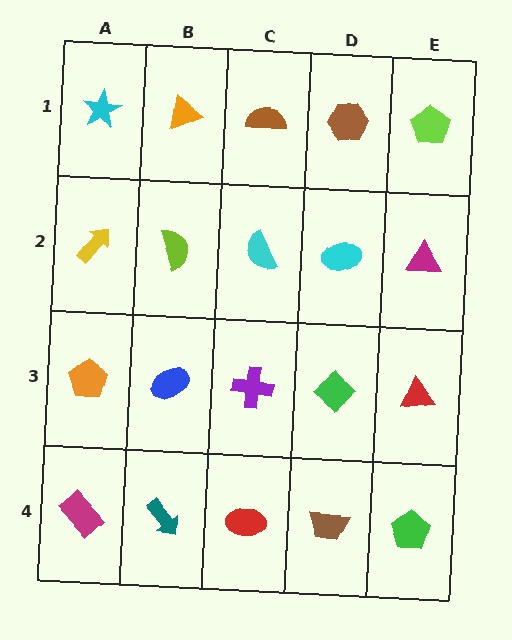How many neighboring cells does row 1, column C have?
3.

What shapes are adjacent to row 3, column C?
A cyan semicircle (row 2, column C), a red ellipse (row 4, column C), a blue ellipse (row 3, column B), a green diamond (row 3, column D).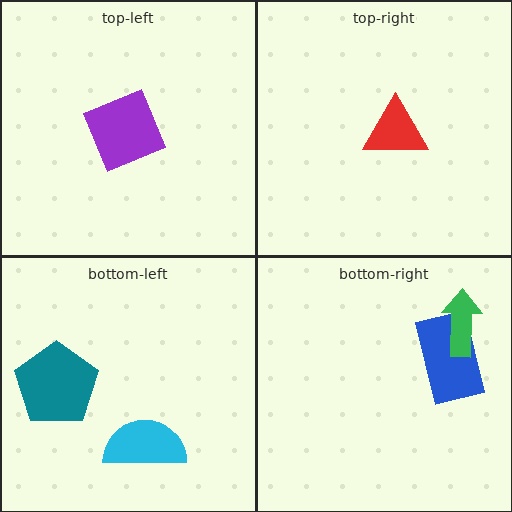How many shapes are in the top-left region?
1.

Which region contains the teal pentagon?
The bottom-left region.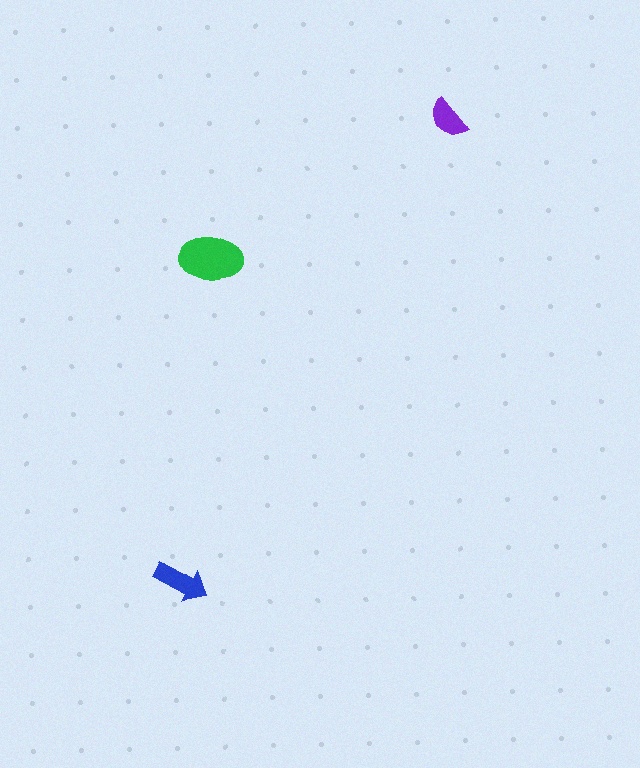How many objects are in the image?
There are 3 objects in the image.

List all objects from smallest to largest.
The purple semicircle, the blue arrow, the green ellipse.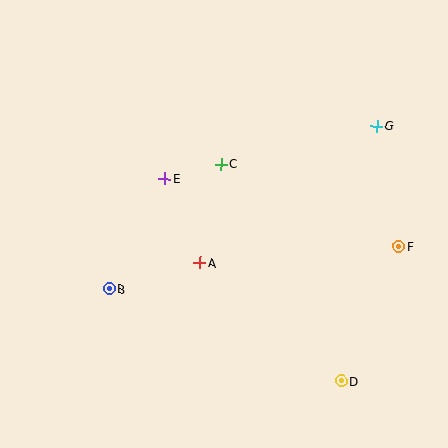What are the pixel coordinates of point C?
Point C is at (221, 164).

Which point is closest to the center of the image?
Point A at (200, 263) is closest to the center.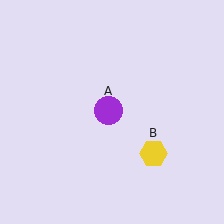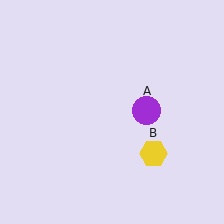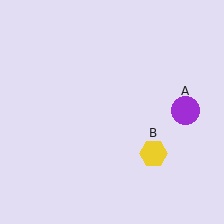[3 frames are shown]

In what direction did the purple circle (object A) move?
The purple circle (object A) moved right.